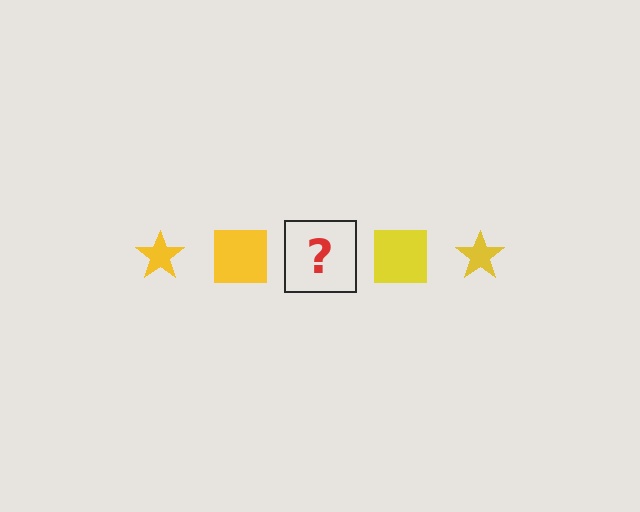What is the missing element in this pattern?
The missing element is a yellow star.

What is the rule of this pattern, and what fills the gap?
The rule is that the pattern cycles through star, square shapes in yellow. The gap should be filled with a yellow star.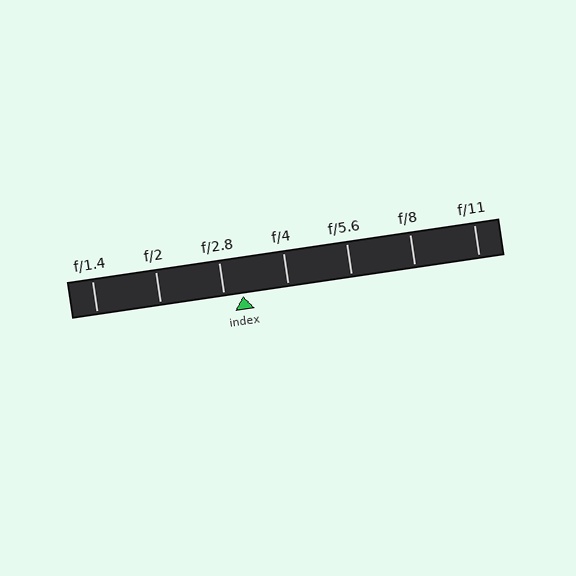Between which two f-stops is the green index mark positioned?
The index mark is between f/2.8 and f/4.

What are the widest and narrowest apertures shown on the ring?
The widest aperture shown is f/1.4 and the narrowest is f/11.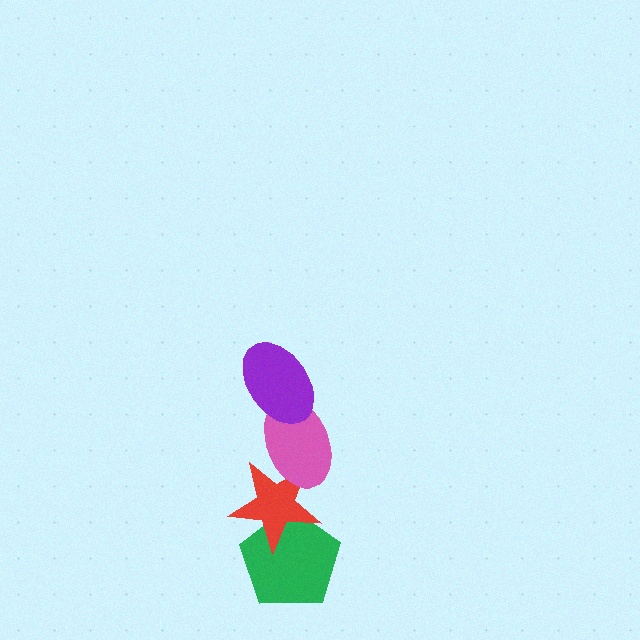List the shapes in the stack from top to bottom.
From top to bottom: the purple ellipse, the pink ellipse, the red star, the green pentagon.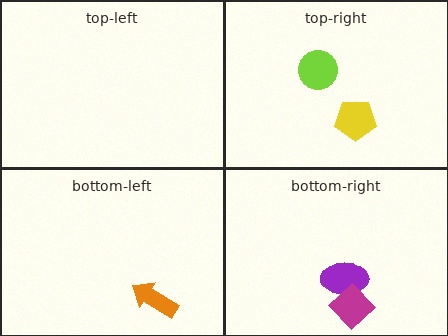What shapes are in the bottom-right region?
The purple ellipse, the magenta diamond.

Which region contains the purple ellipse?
The bottom-right region.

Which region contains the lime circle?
The top-right region.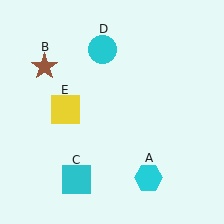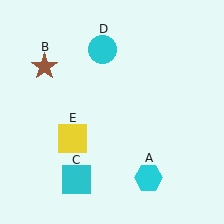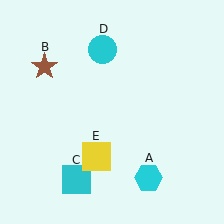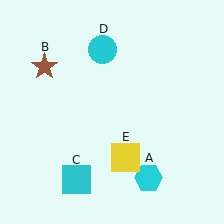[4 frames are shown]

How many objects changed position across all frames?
1 object changed position: yellow square (object E).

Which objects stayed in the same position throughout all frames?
Cyan hexagon (object A) and brown star (object B) and cyan square (object C) and cyan circle (object D) remained stationary.